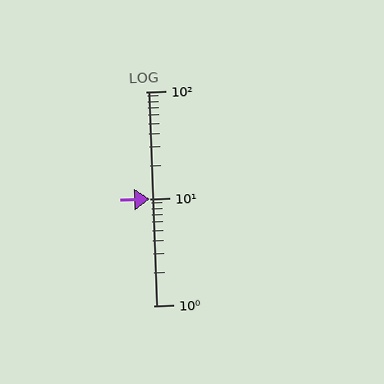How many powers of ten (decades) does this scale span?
The scale spans 2 decades, from 1 to 100.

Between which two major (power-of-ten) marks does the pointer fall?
The pointer is between 10 and 100.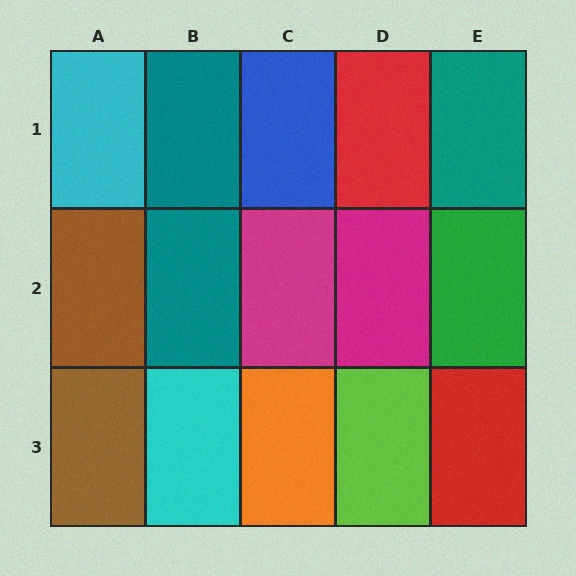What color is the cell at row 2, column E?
Green.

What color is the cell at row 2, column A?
Brown.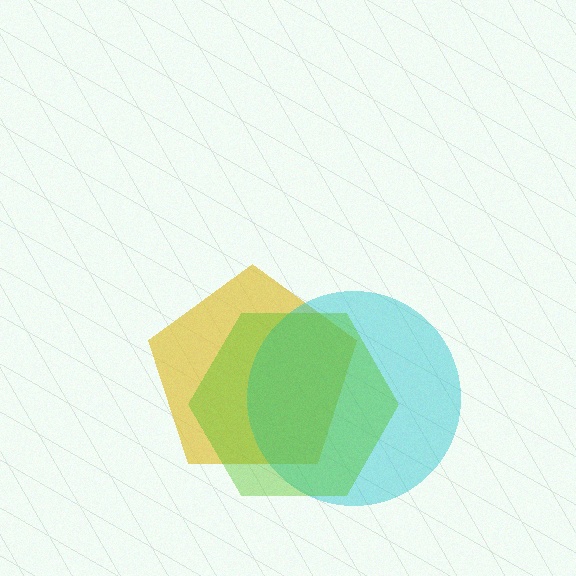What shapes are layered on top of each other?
The layered shapes are: a yellow pentagon, a cyan circle, a lime hexagon.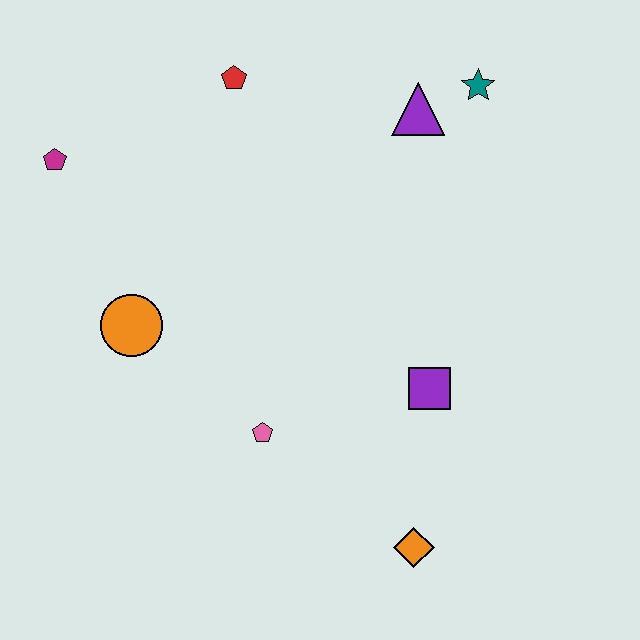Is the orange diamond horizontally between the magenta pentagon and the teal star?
Yes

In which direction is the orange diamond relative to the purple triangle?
The orange diamond is below the purple triangle.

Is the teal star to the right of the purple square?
Yes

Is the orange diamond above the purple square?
No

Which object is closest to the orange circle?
The pink pentagon is closest to the orange circle.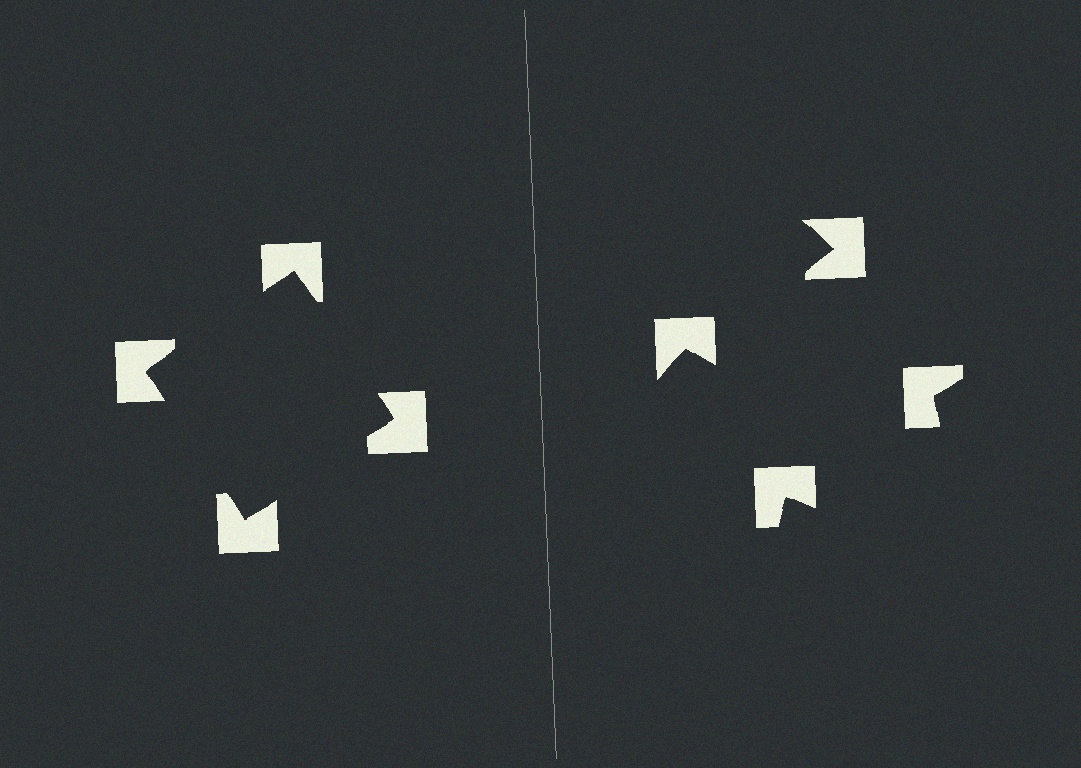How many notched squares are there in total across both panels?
8 — 4 on each side.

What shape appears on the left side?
An illusory square.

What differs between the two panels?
The notched squares are positioned identically on both sides; only the wedge orientations differ. On the left they align to a square; on the right they are misaligned.